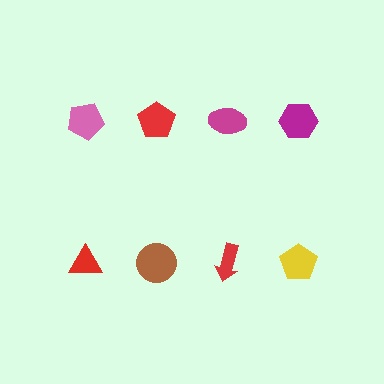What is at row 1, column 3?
A magenta ellipse.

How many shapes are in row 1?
4 shapes.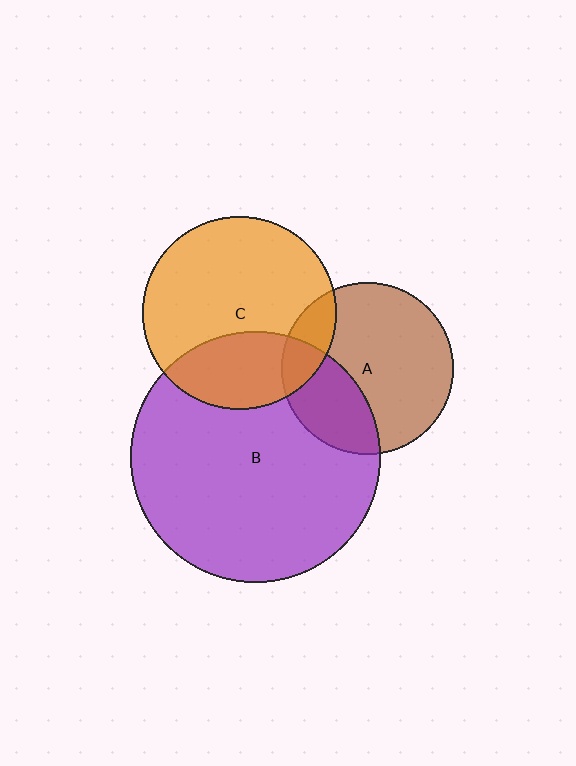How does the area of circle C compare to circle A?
Approximately 1.3 times.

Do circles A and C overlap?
Yes.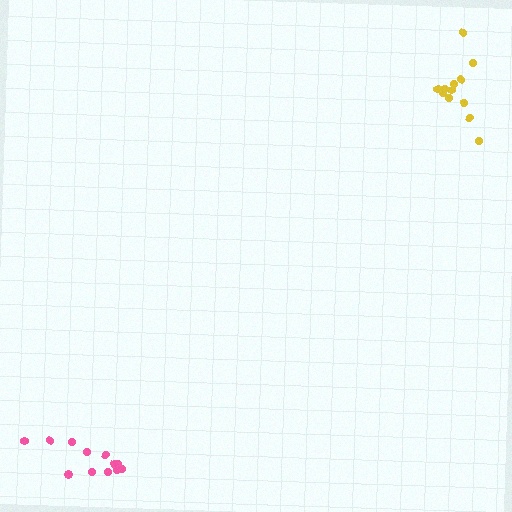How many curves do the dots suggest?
There are 2 distinct paths.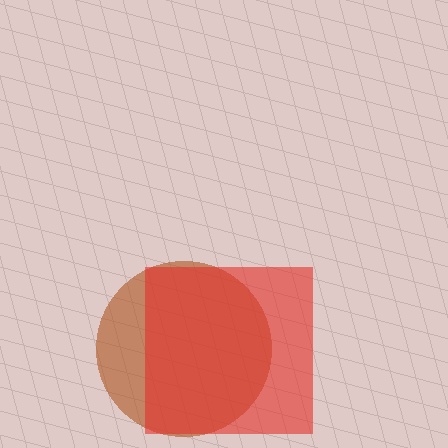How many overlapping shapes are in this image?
There are 2 overlapping shapes in the image.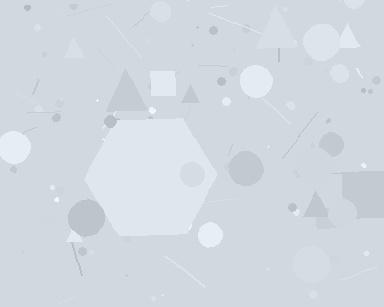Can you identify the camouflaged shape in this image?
The camouflaged shape is a hexagon.